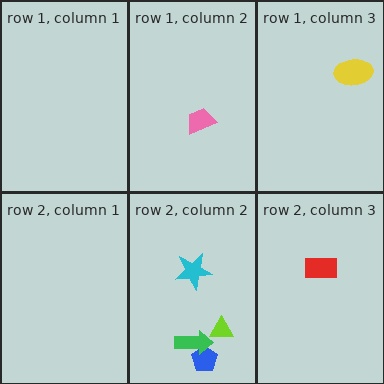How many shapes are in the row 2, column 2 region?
4.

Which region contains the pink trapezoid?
The row 1, column 2 region.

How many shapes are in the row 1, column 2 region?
1.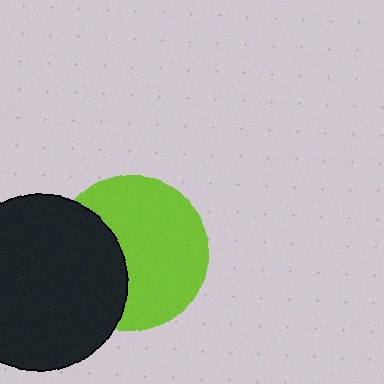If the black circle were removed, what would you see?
You would see the complete lime circle.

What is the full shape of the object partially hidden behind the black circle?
The partially hidden object is a lime circle.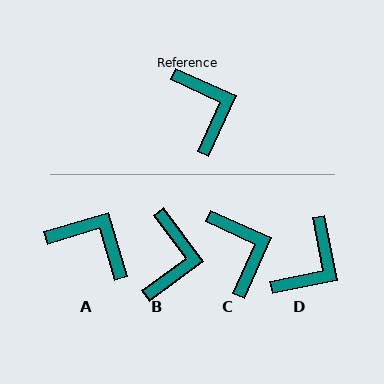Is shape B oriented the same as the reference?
No, it is off by about 29 degrees.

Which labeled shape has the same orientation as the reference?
C.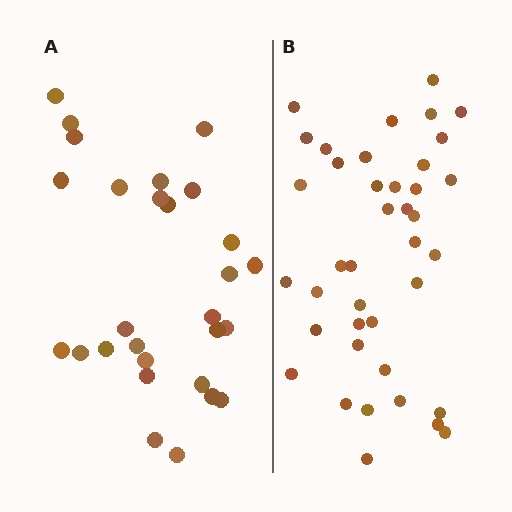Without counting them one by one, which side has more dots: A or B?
Region B (the right region) has more dots.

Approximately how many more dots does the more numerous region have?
Region B has roughly 12 or so more dots than region A.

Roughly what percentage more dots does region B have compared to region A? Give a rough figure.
About 45% more.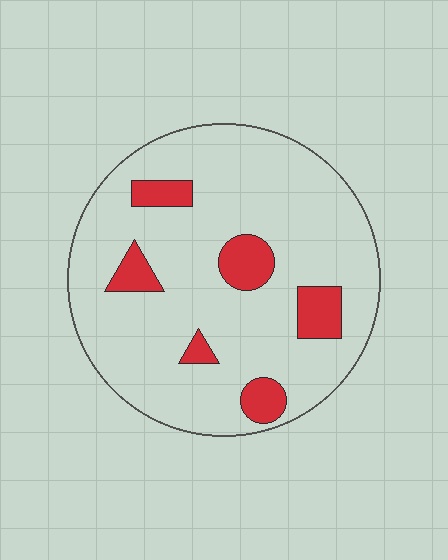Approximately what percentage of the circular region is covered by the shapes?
Approximately 15%.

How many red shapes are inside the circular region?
6.